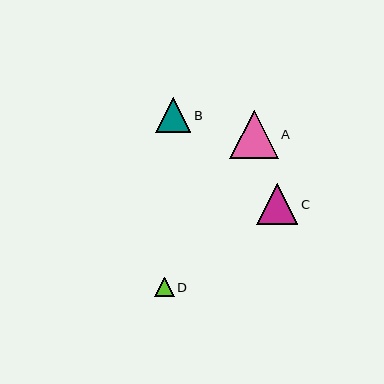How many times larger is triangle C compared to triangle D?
Triangle C is approximately 2.1 times the size of triangle D.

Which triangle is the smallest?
Triangle D is the smallest with a size of approximately 20 pixels.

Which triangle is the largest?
Triangle A is the largest with a size of approximately 48 pixels.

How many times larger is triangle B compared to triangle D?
Triangle B is approximately 1.8 times the size of triangle D.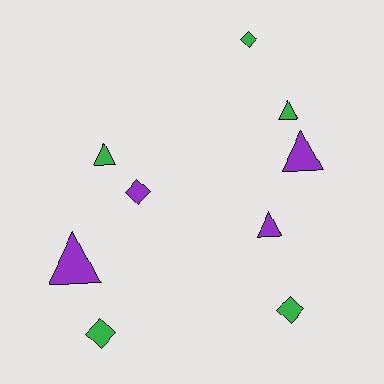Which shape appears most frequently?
Triangle, with 5 objects.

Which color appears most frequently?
Green, with 5 objects.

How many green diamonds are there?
There are 3 green diamonds.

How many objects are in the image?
There are 9 objects.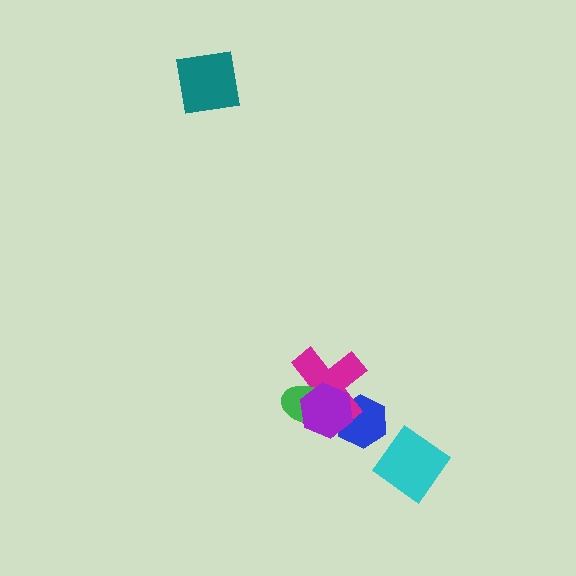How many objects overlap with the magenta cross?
3 objects overlap with the magenta cross.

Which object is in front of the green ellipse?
The purple hexagon is in front of the green ellipse.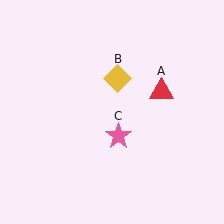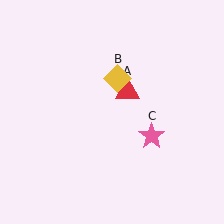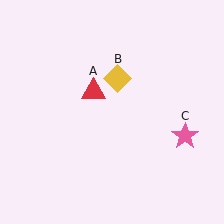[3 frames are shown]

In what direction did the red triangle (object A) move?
The red triangle (object A) moved left.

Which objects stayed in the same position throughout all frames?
Yellow diamond (object B) remained stationary.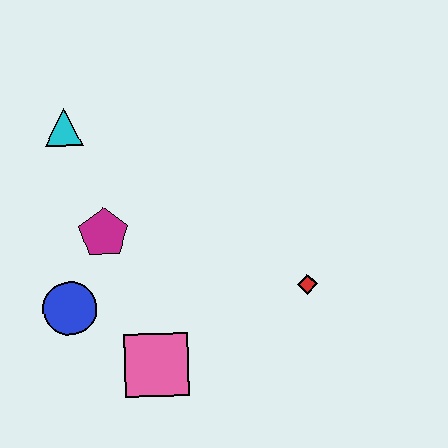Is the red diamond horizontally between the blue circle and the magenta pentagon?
No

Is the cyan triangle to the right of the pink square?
No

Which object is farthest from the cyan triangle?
The red diamond is farthest from the cyan triangle.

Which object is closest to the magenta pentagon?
The blue circle is closest to the magenta pentagon.